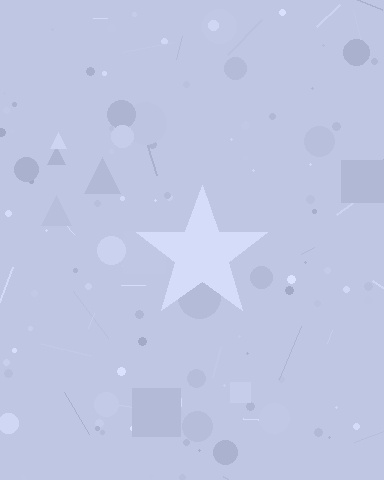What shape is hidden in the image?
A star is hidden in the image.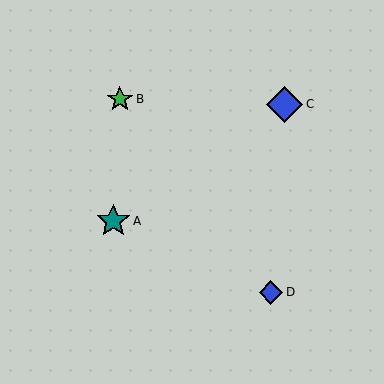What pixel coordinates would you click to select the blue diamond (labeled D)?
Click at (271, 292) to select the blue diamond D.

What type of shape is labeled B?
Shape B is a green star.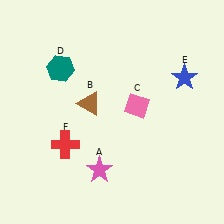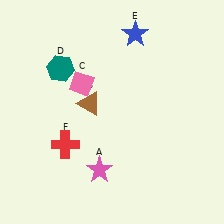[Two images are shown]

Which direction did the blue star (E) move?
The blue star (E) moved left.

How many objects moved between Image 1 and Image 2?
2 objects moved between the two images.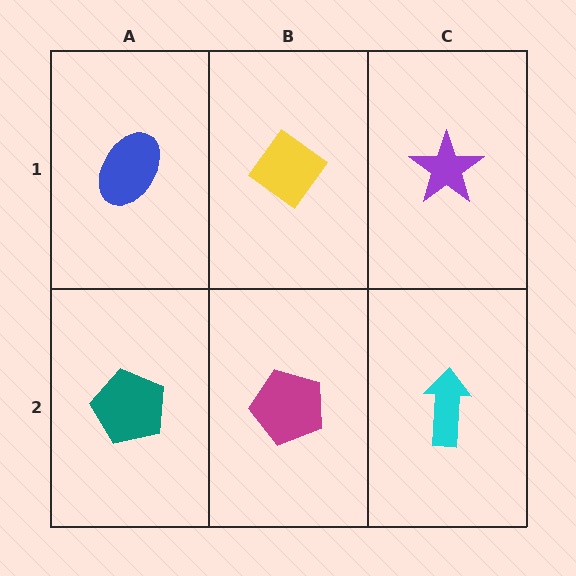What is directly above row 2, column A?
A blue ellipse.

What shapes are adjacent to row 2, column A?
A blue ellipse (row 1, column A), a magenta pentagon (row 2, column B).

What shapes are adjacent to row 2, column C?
A purple star (row 1, column C), a magenta pentagon (row 2, column B).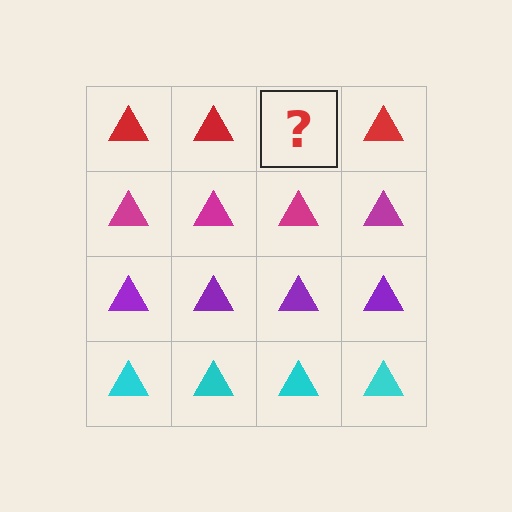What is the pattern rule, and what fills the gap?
The rule is that each row has a consistent color. The gap should be filled with a red triangle.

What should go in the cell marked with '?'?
The missing cell should contain a red triangle.